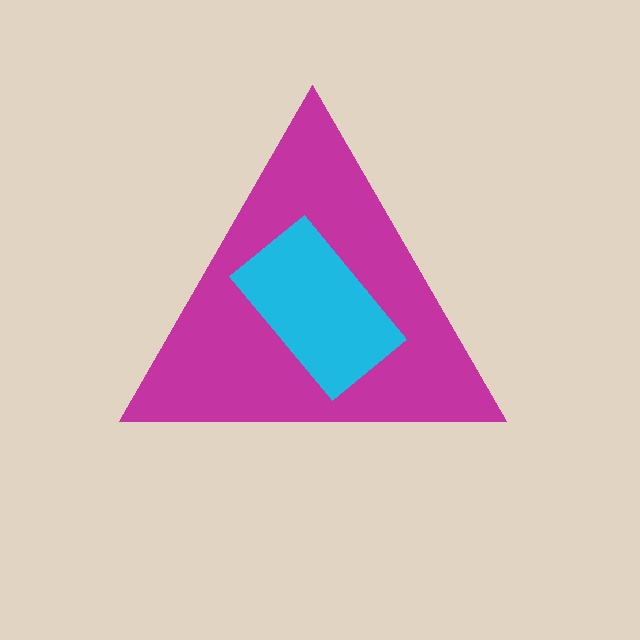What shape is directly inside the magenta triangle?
The cyan rectangle.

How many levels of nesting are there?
2.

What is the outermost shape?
The magenta triangle.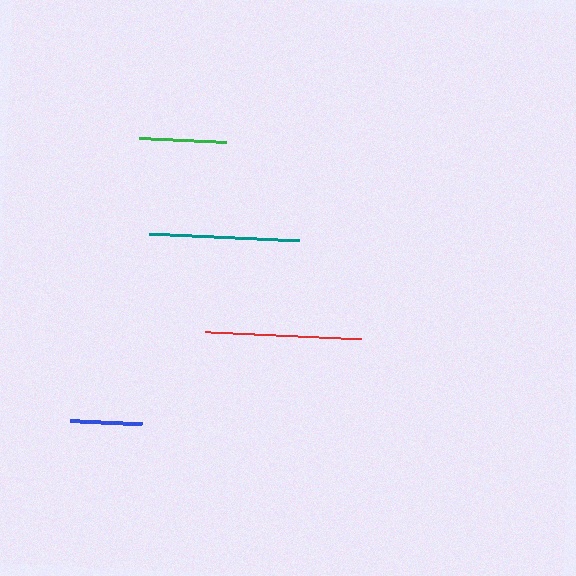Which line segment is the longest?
The red line is the longest at approximately 157 pixels.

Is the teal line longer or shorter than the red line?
The red line is longer than the teal line.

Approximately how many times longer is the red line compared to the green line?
The red line is approximately 1.8 times the length of the green line.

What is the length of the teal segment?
The teal segment is approximately 150 pixels long.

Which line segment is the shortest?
The blue line is the shortest at approximately 72 pixels.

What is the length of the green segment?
The green segment is approximately 87 pixels long.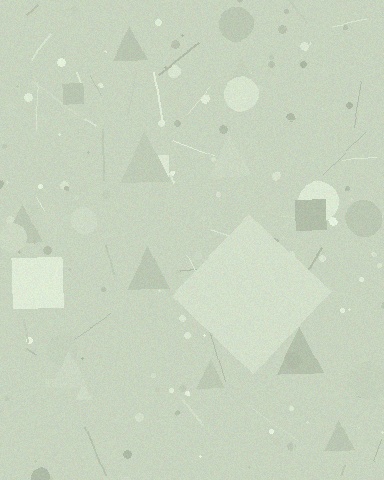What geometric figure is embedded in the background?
A diamond is embedded in the background.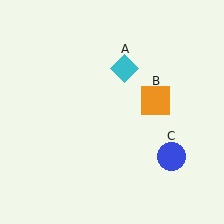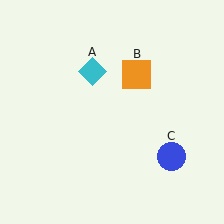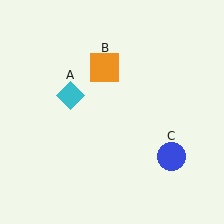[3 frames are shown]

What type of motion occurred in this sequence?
The cyan diamond (object A), orange square (object B) rotated counterclockwise around the center of the scene.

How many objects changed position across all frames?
2 objects changed position: cyan diamond (object A), orange square (object B).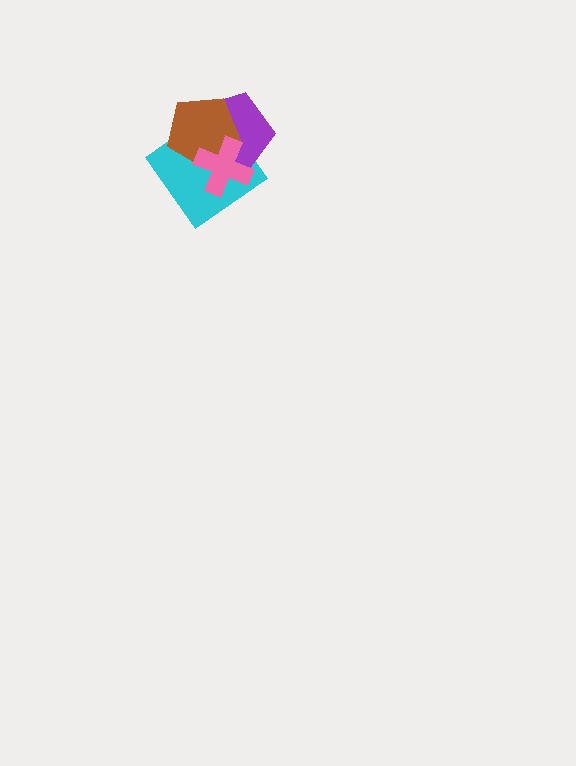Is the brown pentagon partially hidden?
Yes, it is partially covered by another shape.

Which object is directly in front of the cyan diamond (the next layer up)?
The purple pentagon is directly in front of the cyan diamond.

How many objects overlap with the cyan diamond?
3 objects overlap with the cyan diamond.